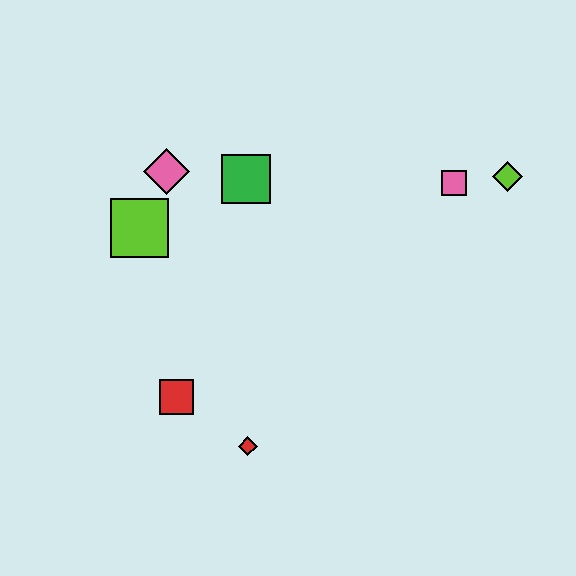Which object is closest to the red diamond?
The red square is closest to the red diamond.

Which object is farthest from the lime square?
The lime diamond is farthest from the lime square.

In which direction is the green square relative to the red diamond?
The green square is above the red diamond.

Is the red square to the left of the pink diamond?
No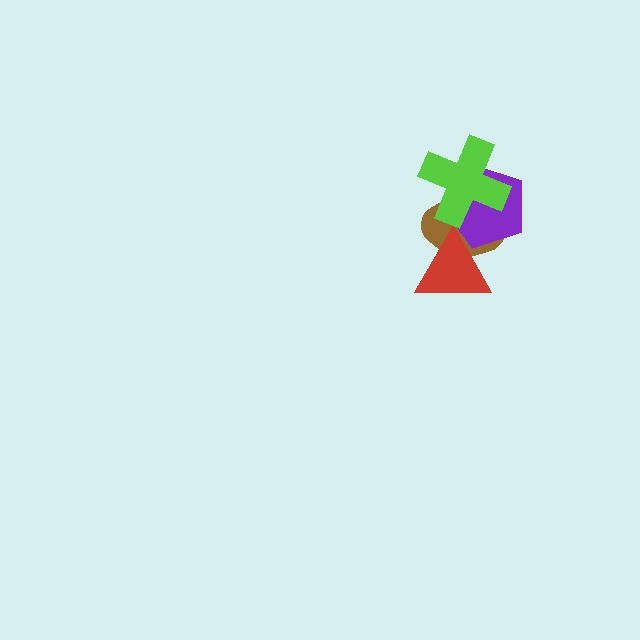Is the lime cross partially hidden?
No, no other shape covers it.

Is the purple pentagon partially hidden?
Yes, it is partially covered by another shape.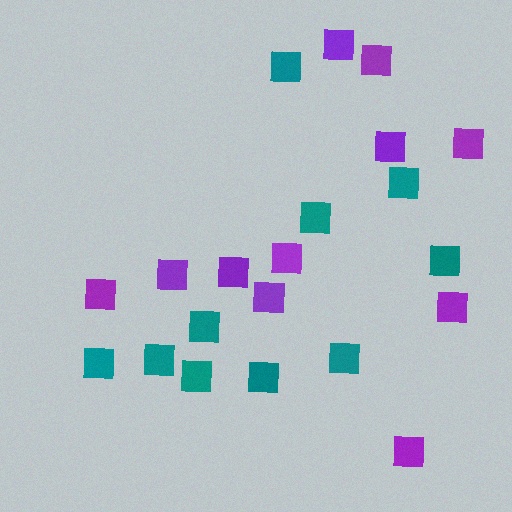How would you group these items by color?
There are 2 groups: one group of teal squares (10) and one group of purple squares (11).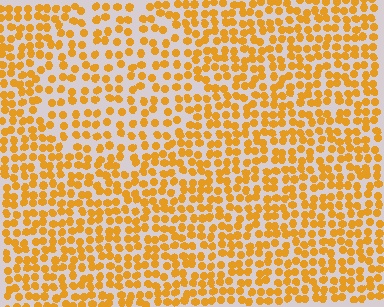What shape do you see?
I see a circle.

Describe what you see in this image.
The image contains small orange elements arranged at two different densities. A circle-shaped region is visible where the elements are less densely packed than the surrounding area.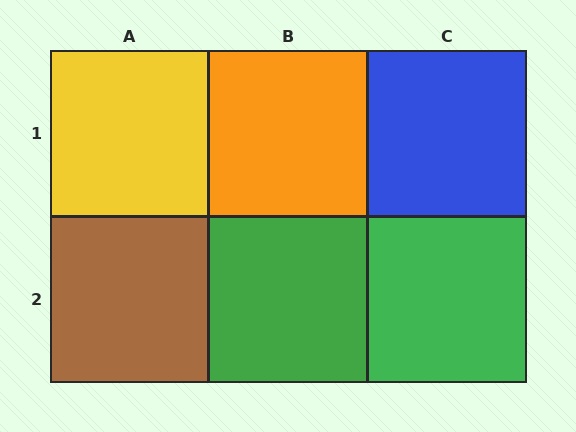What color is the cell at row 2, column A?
Brown.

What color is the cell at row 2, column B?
Green.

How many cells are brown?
1 cell is brown.